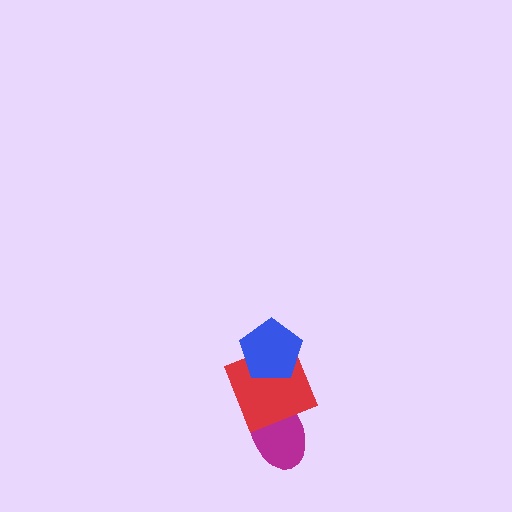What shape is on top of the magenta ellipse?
The red square is on top of the magenta ellipse.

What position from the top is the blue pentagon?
The blue pentagon is 1st from the top.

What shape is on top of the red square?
The blue pentagon is on top of the red square.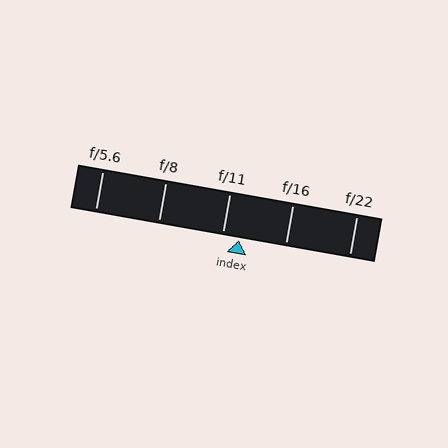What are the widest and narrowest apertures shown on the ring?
The widest aperture shown is f/5.6 and the narrowest is f/22.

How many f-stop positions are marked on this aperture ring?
There are 5 f-stop positions marked.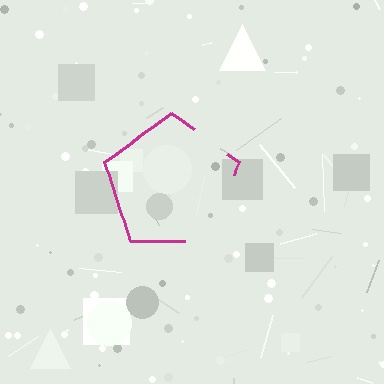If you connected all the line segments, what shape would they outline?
They would outline a pentagon.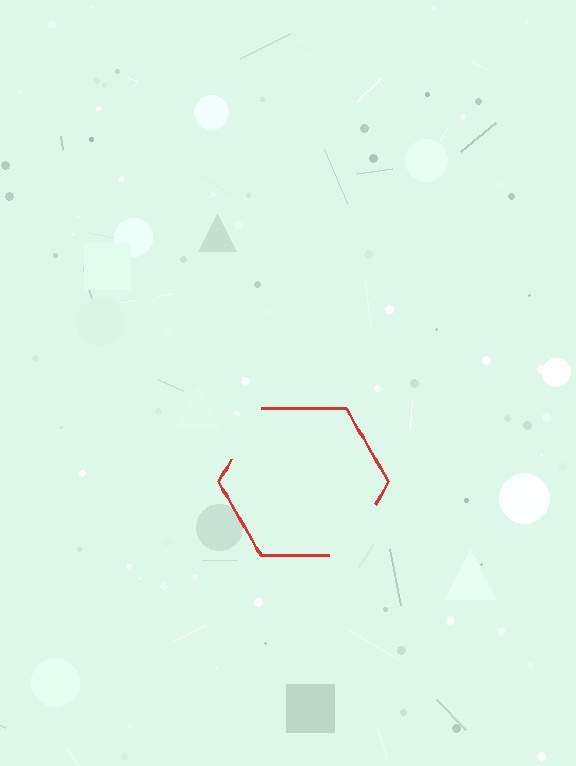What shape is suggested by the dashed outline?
The dashed outline suggests a hexagon.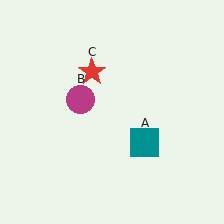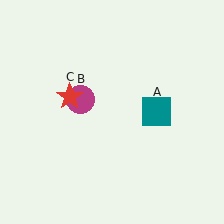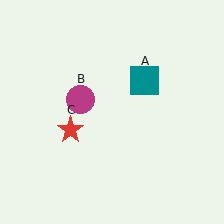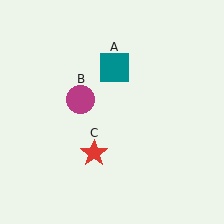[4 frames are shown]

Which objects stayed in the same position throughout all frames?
Magenta circle (object B) remained stationary.